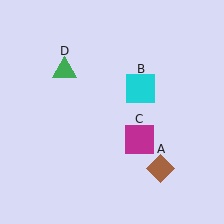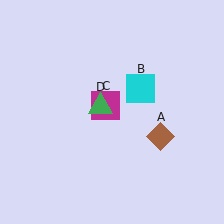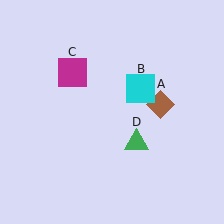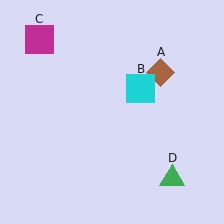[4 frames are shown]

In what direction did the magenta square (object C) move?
The magenta square (object C) moved up and to the left.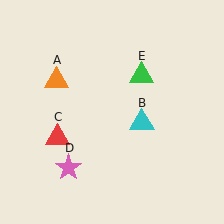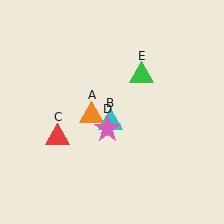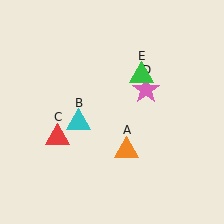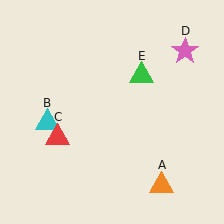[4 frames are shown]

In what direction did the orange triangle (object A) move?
The orange triangle (object A) moved down and to the right.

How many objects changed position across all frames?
3 objects changed position: orange triangle (object A), cyan triangle (object B), pink star (object D).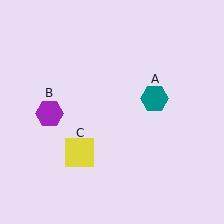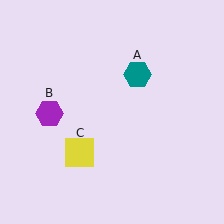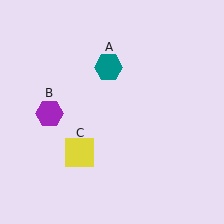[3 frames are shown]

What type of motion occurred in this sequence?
The teal hexagon (object A) rotated counterclockwise around the center of the scene.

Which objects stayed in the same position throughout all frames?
Purple hexagon (object B) and yellow square (object C) remained stationary.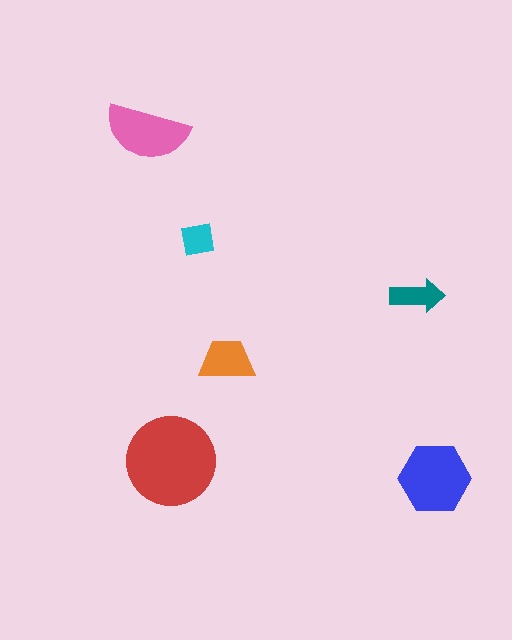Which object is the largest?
The red circle.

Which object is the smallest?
The cyan square.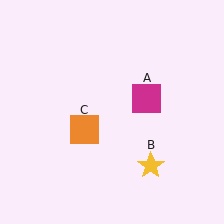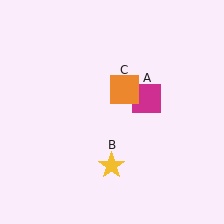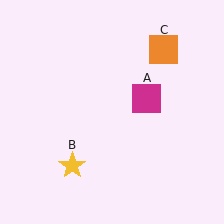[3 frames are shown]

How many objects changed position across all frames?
2 objects changed position: yellow star (object B), orange square (object C).